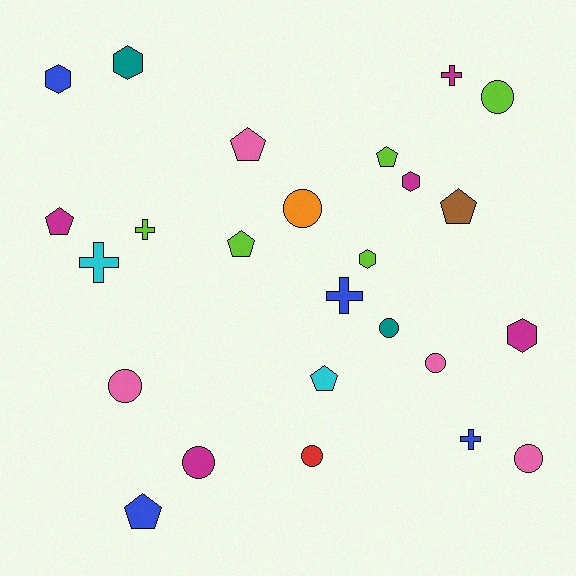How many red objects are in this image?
There is 1 red object.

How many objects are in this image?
There are 25 objects.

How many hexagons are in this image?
There are 5 hexagons.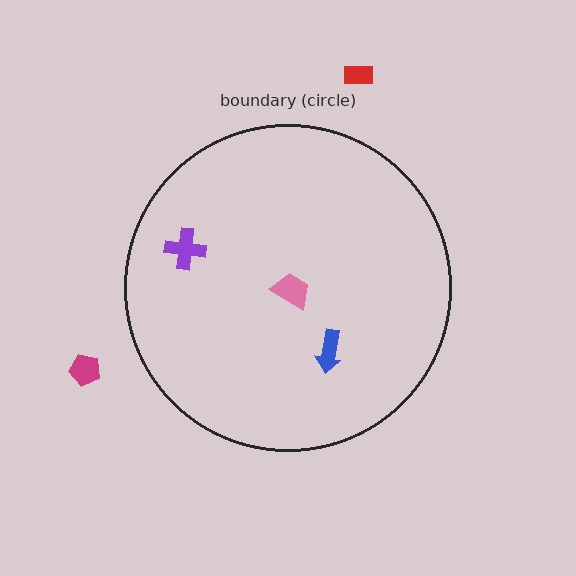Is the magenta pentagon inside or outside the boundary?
Outside.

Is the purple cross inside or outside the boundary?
Inside.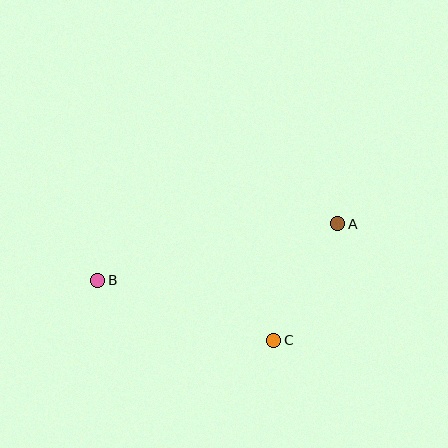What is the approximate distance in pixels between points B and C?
The distance between B and C is approximately 186 pixels.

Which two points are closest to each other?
Points A and C are closest to each other.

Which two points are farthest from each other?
Points A and B are farthest from each other.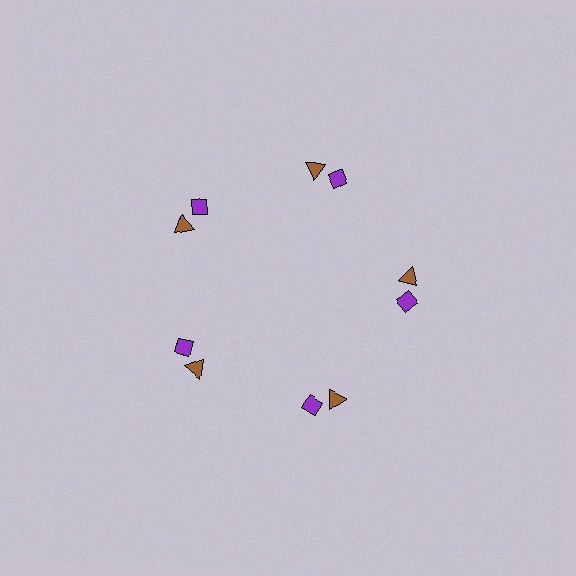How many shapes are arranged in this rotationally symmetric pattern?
There are 10 shapes, arranged in 5 groups of 2.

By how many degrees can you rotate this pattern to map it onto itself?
The pattern maps onto itself every 72 degrees of rotation.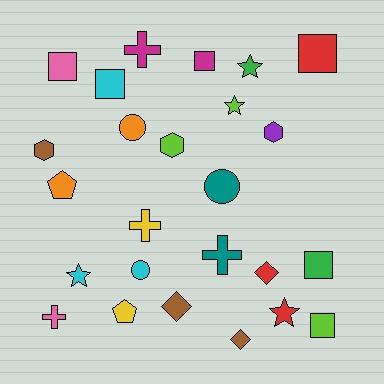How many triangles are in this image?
There are no triangles.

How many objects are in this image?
There are 25 objects.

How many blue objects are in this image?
There are no blue objects.